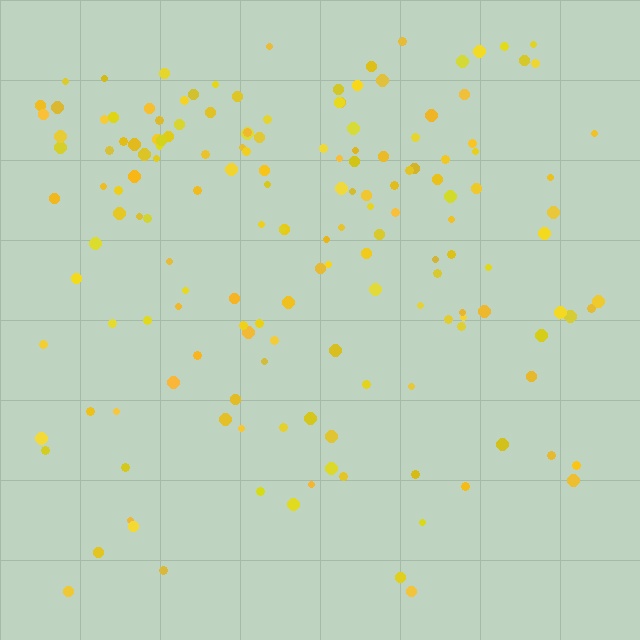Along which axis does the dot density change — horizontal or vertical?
Vertical.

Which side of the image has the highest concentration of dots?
The top.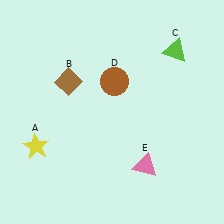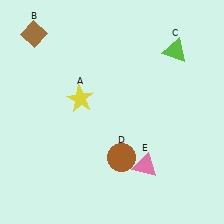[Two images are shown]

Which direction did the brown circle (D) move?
The brown circle (D) moved down.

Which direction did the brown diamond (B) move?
The brown diamond (B) moved up.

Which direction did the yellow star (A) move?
The yellow star (A) moved up.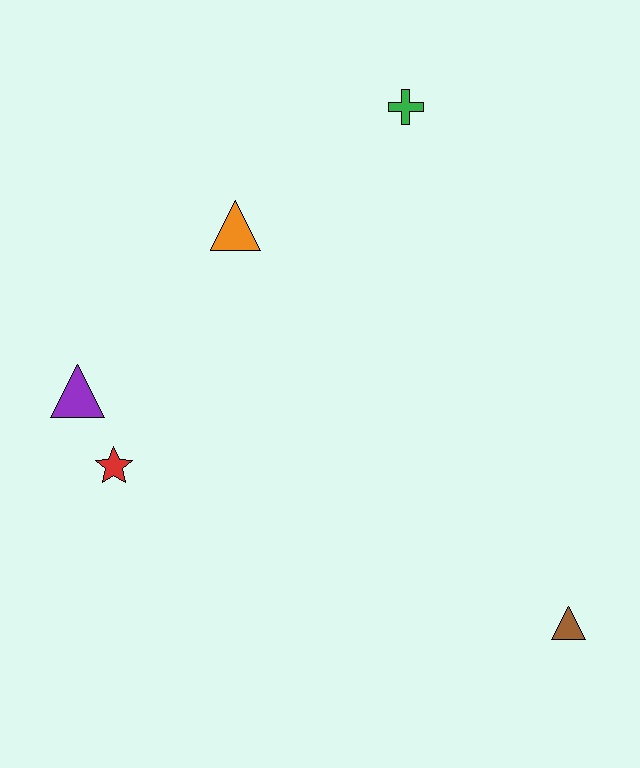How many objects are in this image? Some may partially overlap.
There are 5 objects.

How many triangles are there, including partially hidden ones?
There are 3 triangles.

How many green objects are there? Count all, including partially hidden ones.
There is 1 green object.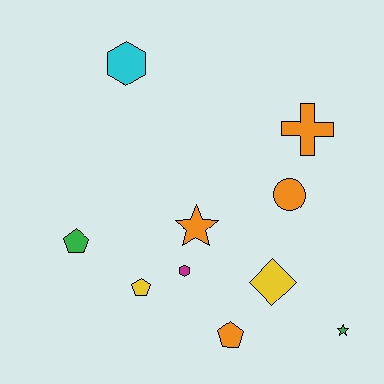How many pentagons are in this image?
There are 3 pentagons.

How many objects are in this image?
There are 10 objects.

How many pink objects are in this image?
There are no pink objects.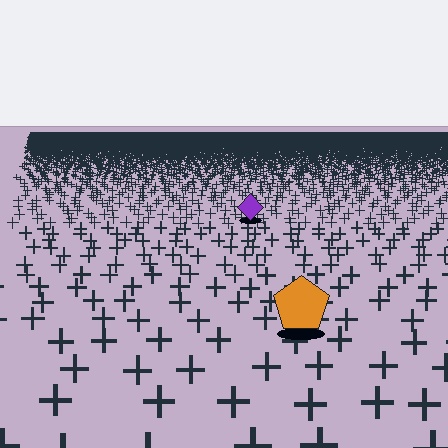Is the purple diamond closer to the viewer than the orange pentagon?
No. The orange pentagon is closer — you can tell from the texture gradient: the ground texture is coarser near it.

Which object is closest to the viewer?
The orange pentagon is closest. The texture marks near it are larger and more spread out.